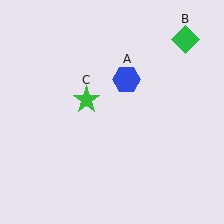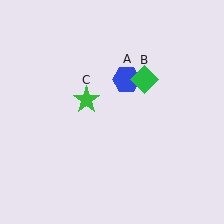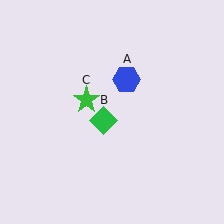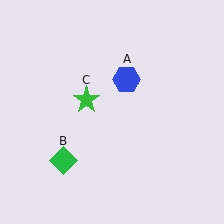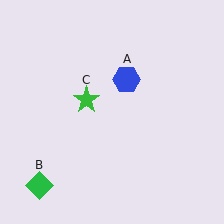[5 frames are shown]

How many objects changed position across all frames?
1 object changed position: green diamond (object B).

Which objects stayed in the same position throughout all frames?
Blue hexagon (object A) and green star (object C) remained stationary.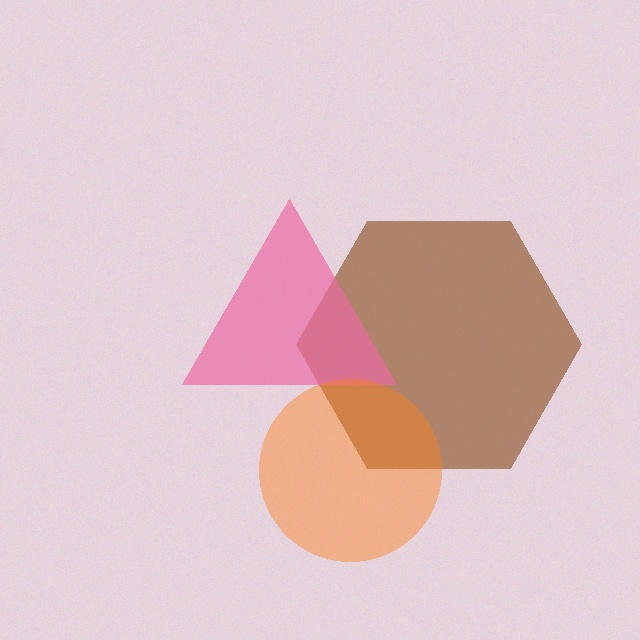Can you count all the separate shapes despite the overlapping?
Yes, there are 3 separate shapes.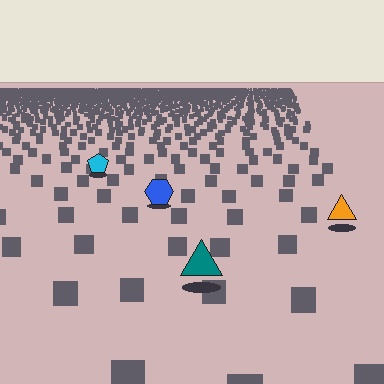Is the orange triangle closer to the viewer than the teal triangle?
No. The teal triangle is closer — you can tell from the texture gradient: the ground texture is coarser near it.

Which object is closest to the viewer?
The teal triangle is closest. The texture marks near it are larger and more spread out.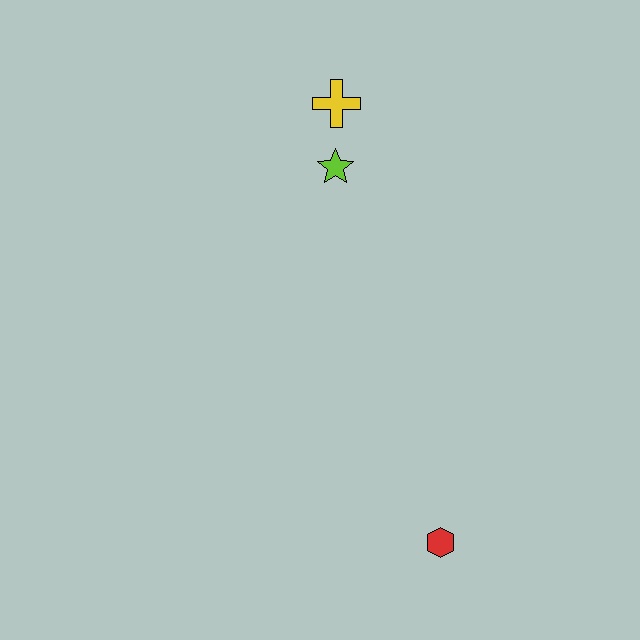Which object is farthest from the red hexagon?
The yellow cross is farthest from the red hexagon.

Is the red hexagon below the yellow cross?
Yes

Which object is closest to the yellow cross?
The lime star is closest to the yellow cross.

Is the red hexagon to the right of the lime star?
Yes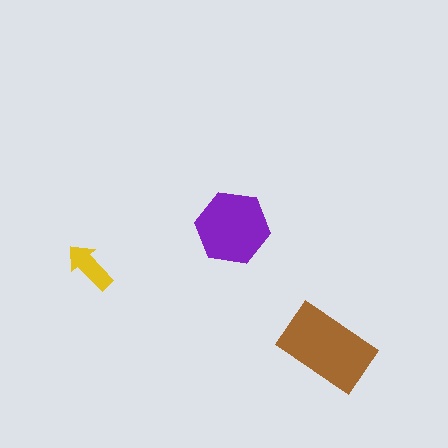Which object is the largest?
The brown rectangle.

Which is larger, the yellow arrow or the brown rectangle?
The brown rectangle.